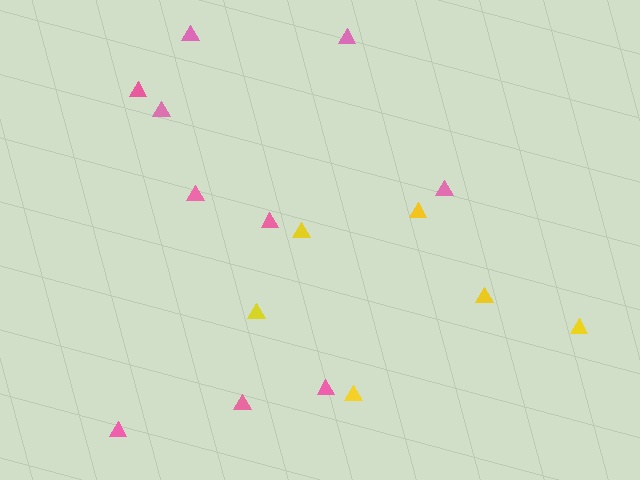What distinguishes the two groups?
There are 2 groups: one group of yellow triangles (6) and one group of pink triangles (10).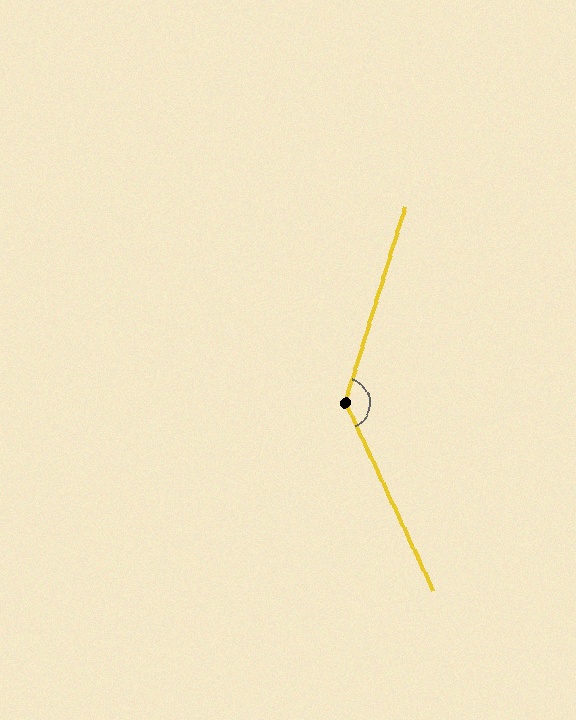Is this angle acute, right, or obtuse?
It is obtuse.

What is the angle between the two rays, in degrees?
Approximately 138 degrees.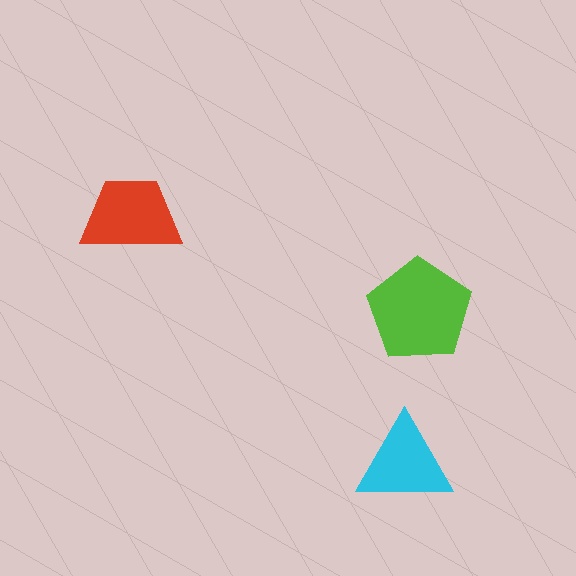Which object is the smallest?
The cyan triangle.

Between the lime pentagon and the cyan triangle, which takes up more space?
The lime pentagon.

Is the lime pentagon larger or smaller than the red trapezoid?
Larger.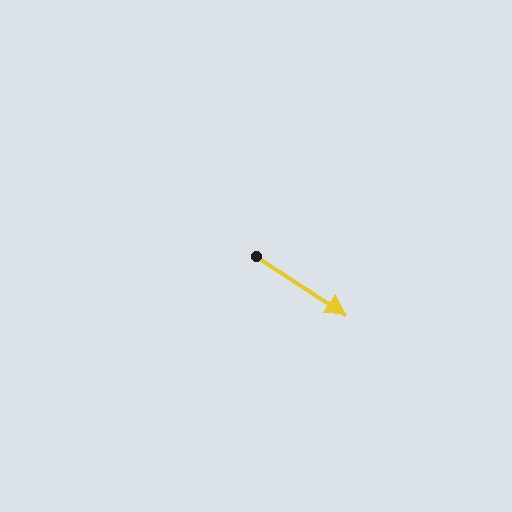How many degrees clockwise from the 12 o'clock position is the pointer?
Approximately 123 degrees.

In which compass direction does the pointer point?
Southeast.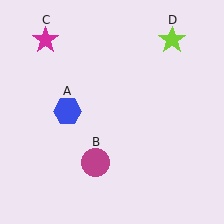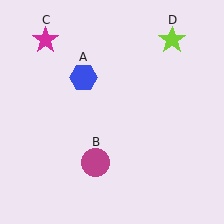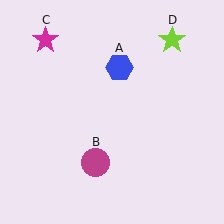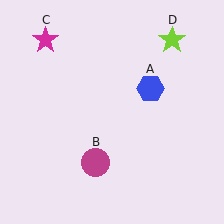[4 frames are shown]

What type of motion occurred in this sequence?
The blue hexagon (object A) rotated clockwise around the center of the scene.